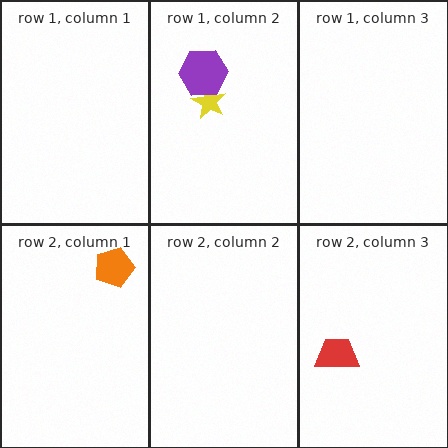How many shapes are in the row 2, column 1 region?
1.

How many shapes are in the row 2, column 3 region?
1.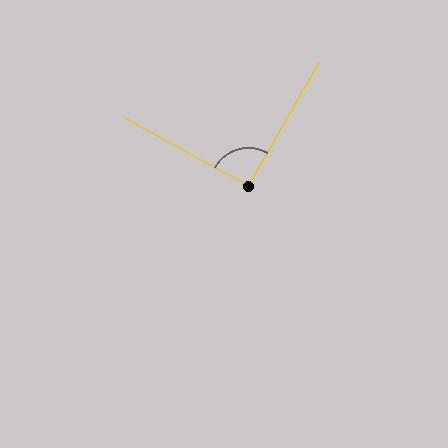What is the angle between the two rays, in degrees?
Approximately 91 degrees.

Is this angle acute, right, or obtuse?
It is approximately a right angle.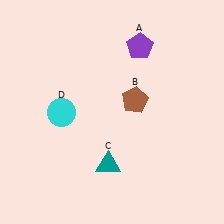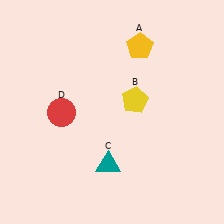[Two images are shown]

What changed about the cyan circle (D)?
In Image 1, D is cyan. In Image 2, it changed to red.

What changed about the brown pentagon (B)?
In Image 1, B is brown. In Image 2, it changed to yellow.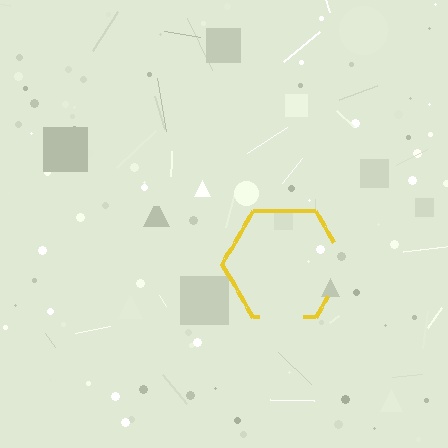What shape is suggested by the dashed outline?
The dashed outline suggests a hexagon.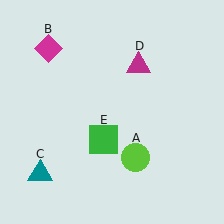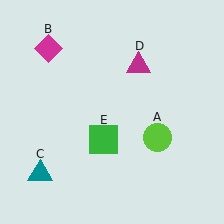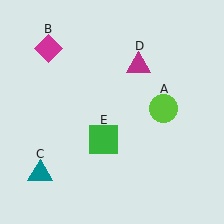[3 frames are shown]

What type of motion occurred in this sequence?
The lime circle (object A) rotated counterclockwise around the center of the scene.